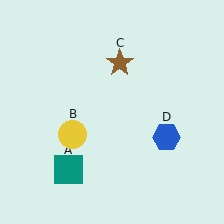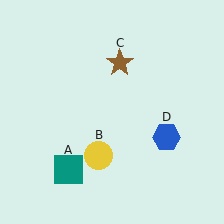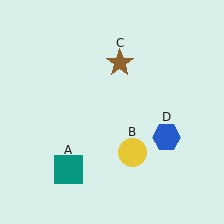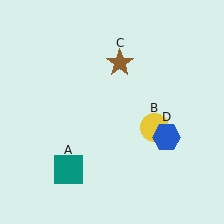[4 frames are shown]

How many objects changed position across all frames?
1 object changed position: yellow circle (object B).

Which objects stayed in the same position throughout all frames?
Teal square (object A) and brown star (object C) and blue hexagon (object D) remained stationary.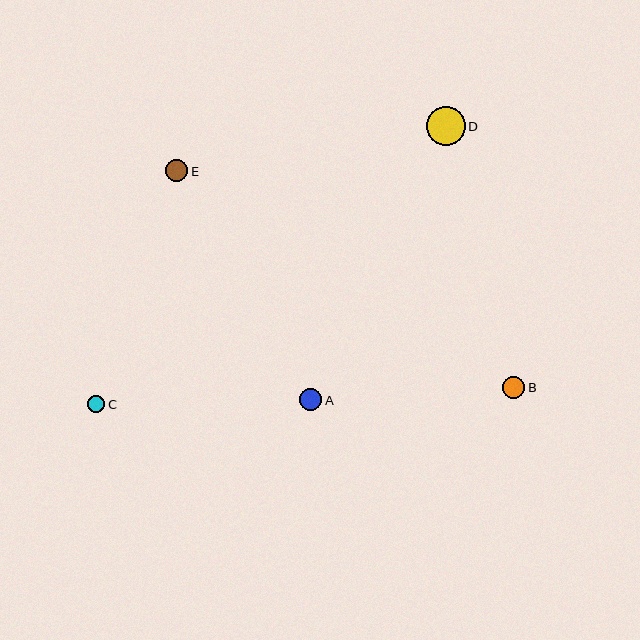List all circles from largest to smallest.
From largest to smallest: D, B, E, A, C.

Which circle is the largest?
Circle D is the largest with a size of approximately 38 pixels.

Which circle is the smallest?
Circle C is the smallest with a size of approximately 18 pixels.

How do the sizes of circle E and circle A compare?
Circle E and circle A are approximately the same size.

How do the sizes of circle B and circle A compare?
Circle B and circle A are approximately the same size.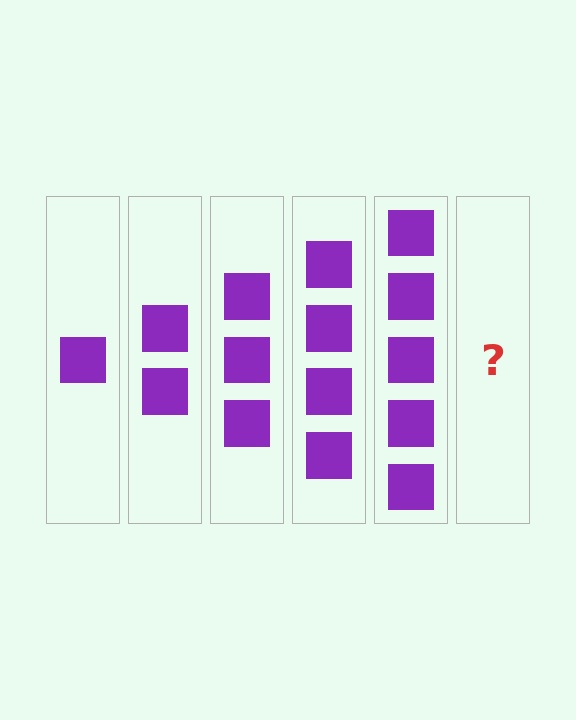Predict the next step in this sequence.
The next step is 6 squares.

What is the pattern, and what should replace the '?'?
The pattern is that each step adds one more square. The '?' should be 6 squares.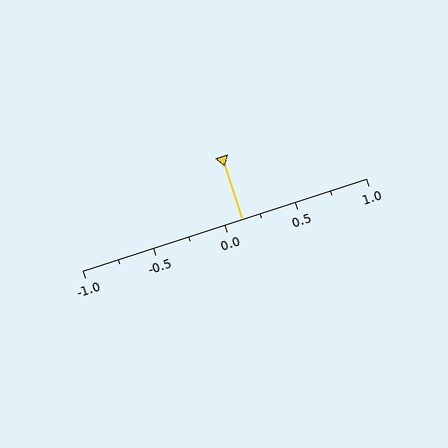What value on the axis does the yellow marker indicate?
The marker indicates approximately 0.12.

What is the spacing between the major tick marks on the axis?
The major ticks are spaced 0.5 apart.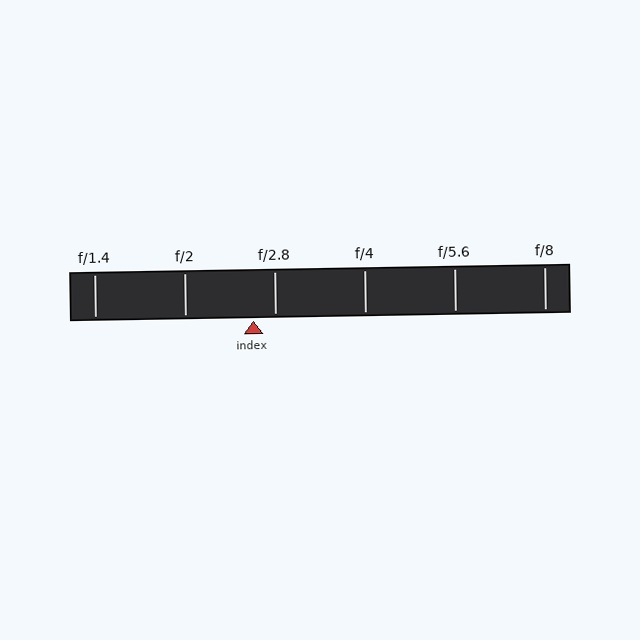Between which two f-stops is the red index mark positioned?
The index mark is between f/2 and f/2.8.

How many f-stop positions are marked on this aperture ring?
There are 6 f-stop positions marked.